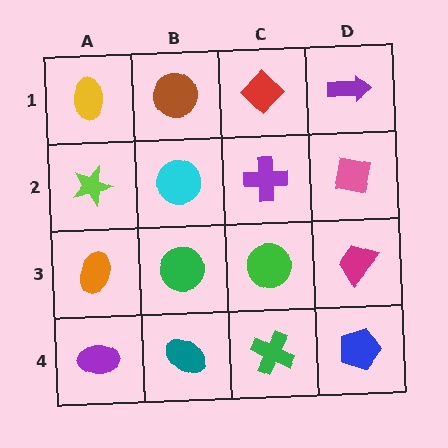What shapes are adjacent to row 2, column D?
A purple arrow (row 1, column D), a magenta trapezoid (row 3, column D), a purple cross (row 2, column C).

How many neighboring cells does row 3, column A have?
3.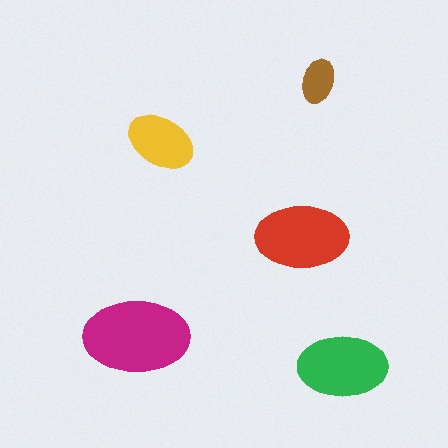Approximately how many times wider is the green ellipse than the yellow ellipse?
About 1.5 times wider.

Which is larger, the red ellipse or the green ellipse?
The red one.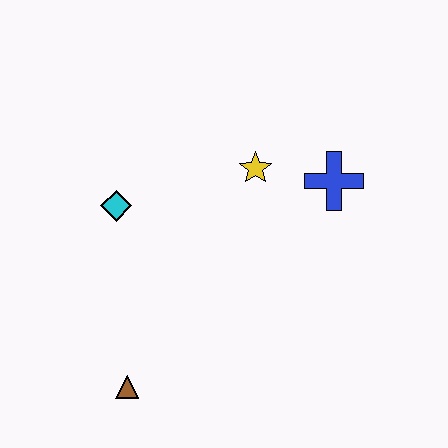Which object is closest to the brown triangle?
The cyan diamond is closest to the brown triangle.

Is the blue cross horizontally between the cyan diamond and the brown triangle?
No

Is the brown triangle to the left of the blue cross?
Yes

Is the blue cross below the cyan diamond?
No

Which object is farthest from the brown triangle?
The blue cross is farthest from the brown triangle.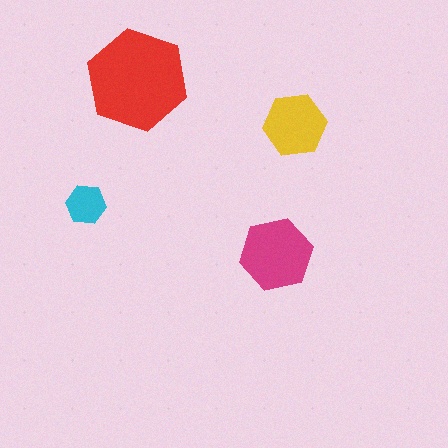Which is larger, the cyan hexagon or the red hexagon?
The red one.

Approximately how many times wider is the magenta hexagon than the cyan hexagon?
About 2 times wider.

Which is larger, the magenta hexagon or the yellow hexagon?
The magenta one.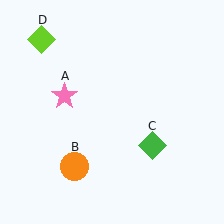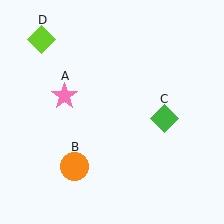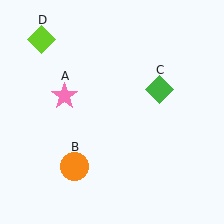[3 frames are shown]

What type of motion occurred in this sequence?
The green diamond (object C) rotated counterclockwise around the center of the scene.